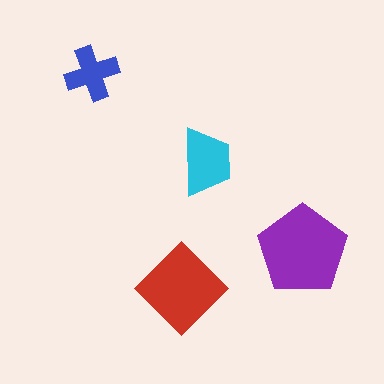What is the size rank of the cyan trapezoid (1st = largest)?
3rd.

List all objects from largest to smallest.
The purple pentagon, the red diamond, the cyan trapezoid, the blue cross.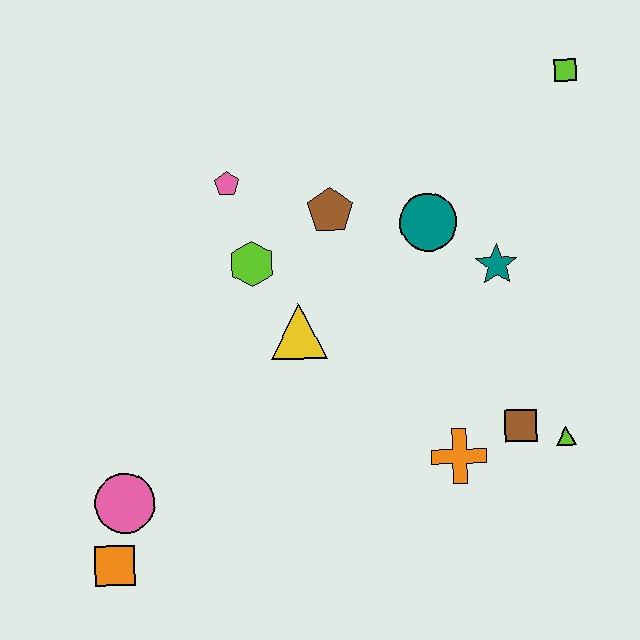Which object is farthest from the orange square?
The lime square is farthest from the orange square.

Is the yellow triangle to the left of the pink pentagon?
No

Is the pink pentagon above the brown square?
Yes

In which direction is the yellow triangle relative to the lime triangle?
The yellow triangle is to the left of the lime triangle.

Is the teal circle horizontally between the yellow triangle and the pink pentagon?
No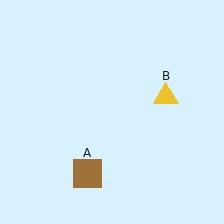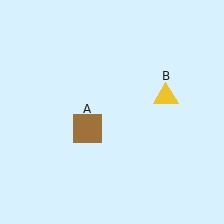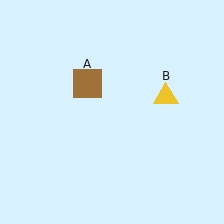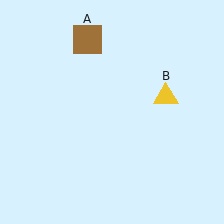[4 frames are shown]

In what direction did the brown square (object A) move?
The brown square (object A) moved up.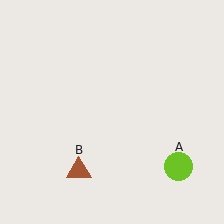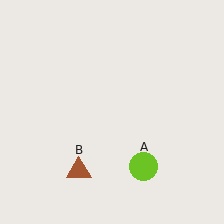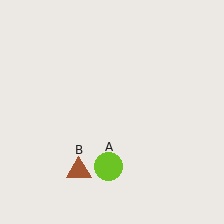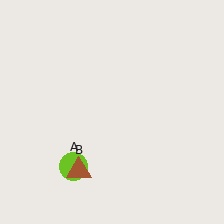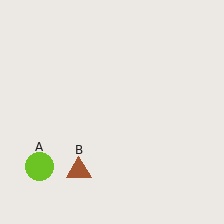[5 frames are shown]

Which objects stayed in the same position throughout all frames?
Brown triangle (object B) remained stationary.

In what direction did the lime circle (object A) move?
The lime circle (object A) moved left.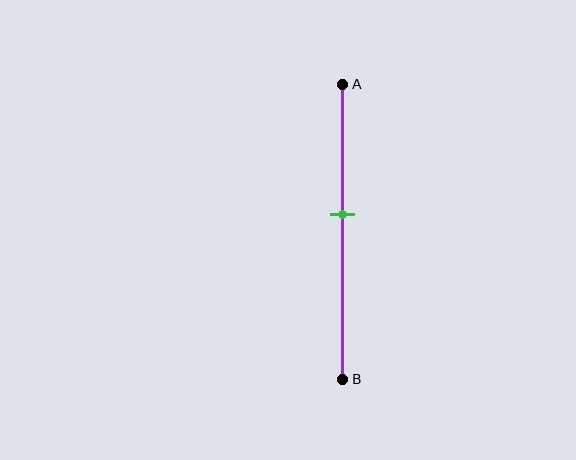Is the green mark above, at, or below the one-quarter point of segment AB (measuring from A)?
The green mark is below the one-quarter point of segment AB.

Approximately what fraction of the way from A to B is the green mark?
The green mark is approximately 45% of the way from A to B.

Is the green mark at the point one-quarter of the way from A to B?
No, the mark is at about 45% from A, not at the 25% one-quarter point.